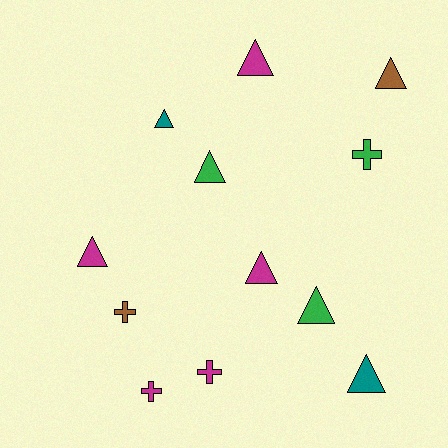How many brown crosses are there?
There is 1 brown cross.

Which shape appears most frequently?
Triangle, with 8 objects.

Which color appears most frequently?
Magenta, with 5 objects.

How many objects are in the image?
There are 12 objects.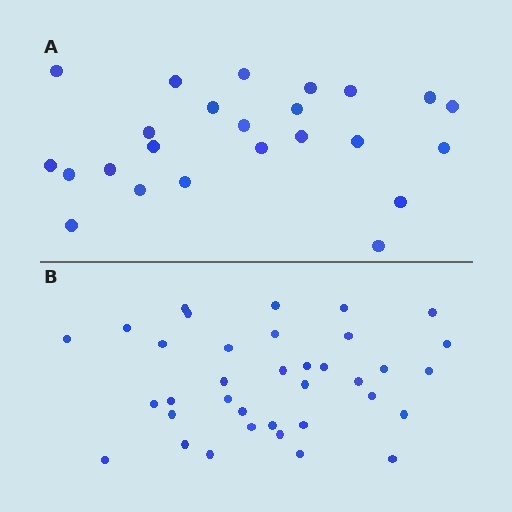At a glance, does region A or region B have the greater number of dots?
Region B (the bottom region) has more dots.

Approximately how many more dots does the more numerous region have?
Region B has roughly 12 or so more dots than region A.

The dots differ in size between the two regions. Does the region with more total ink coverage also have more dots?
No. Region A has more total ink coverage because its dots are larger, but region B actually contains more individual dots. Total area can be misleading — the number of items is what matters here.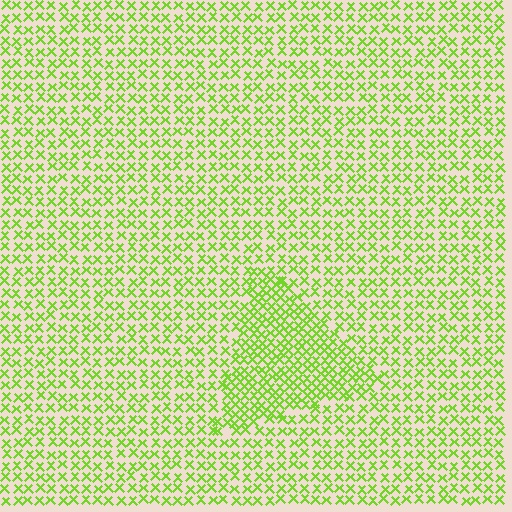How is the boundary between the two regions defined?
The boundary is defined by a change in element density (approximately 1.7x ratio). All elements are the same color, size, and shape.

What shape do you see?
I see a triangle.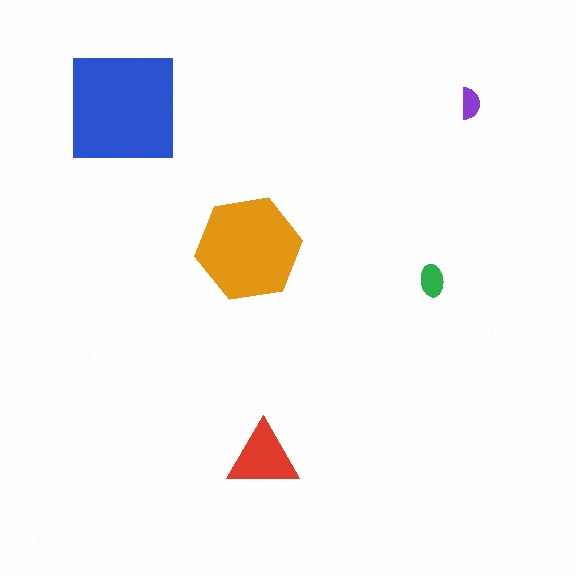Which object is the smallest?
The purple semicircle.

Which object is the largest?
The blue square.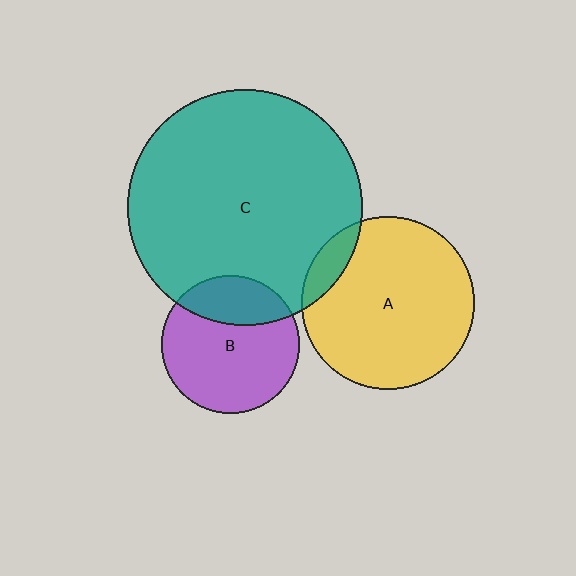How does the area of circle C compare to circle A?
Approximately 1.8 times.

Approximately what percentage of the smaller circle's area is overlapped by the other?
Approximately 25%.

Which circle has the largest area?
Circle C (teal).